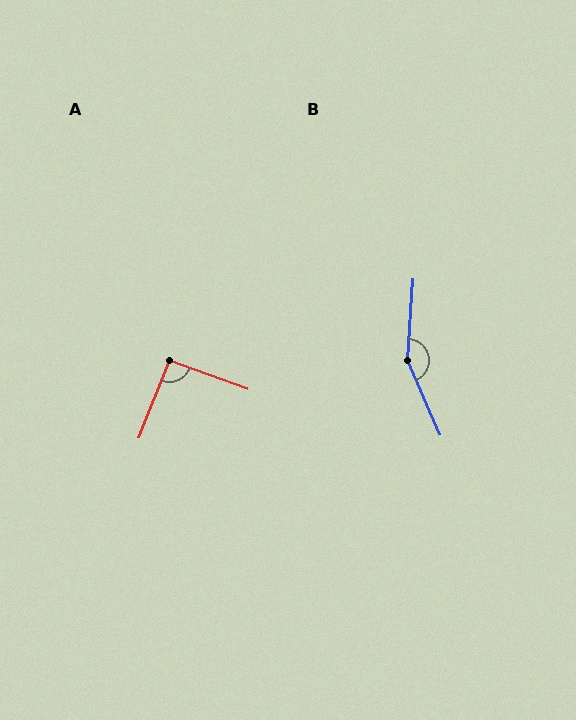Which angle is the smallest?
A, at approximately 91 degrees.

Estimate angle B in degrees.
Approximately 153 degrees.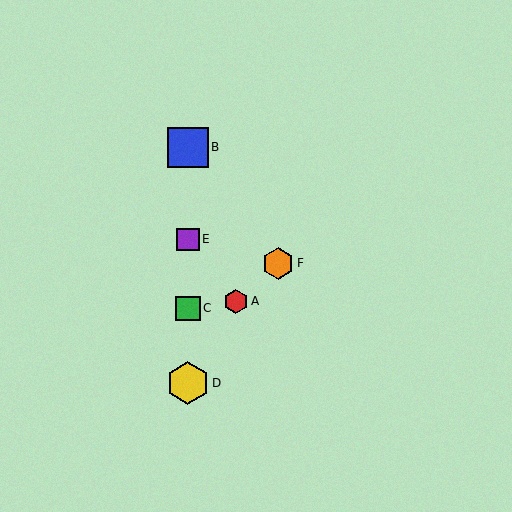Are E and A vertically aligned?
No, E is at x≈188 and A is at x≈236.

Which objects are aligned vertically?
Objects B, C, D, E are aligned vertically.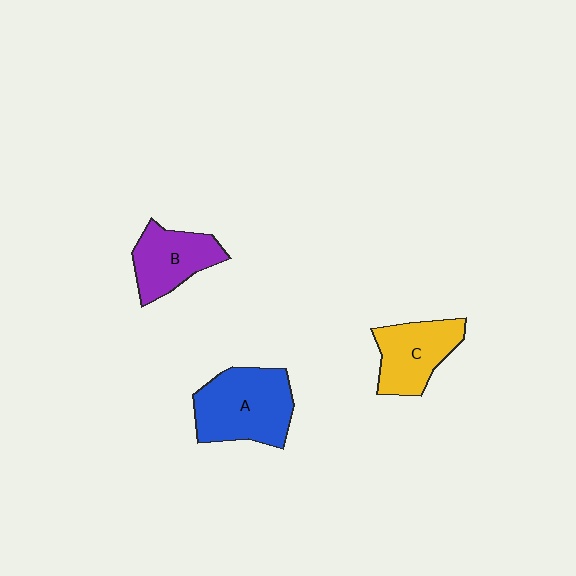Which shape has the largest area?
Shape A (blue).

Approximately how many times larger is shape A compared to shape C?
Approximately 1.3 times.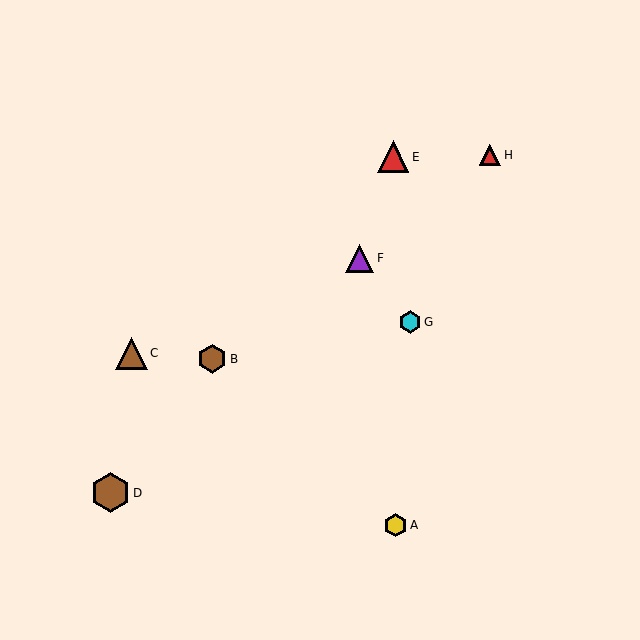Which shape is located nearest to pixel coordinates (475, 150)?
The red triangle (labeled H) at (490, 155) is nearest to that location.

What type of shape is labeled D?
Shape D is a brown hexagon.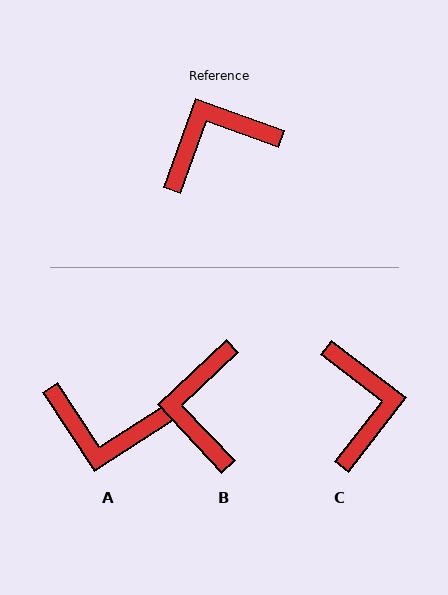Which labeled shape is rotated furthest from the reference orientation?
A, about 143 degrees away.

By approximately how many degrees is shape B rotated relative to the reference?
Approximately 63 degrees counter-clockwise.